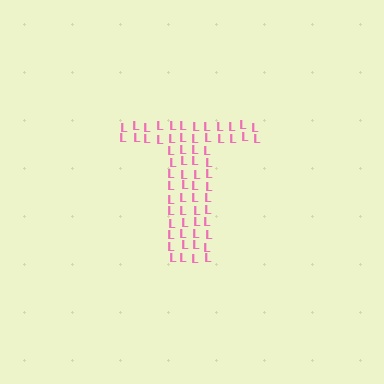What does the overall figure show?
The overall figure shows the letter T.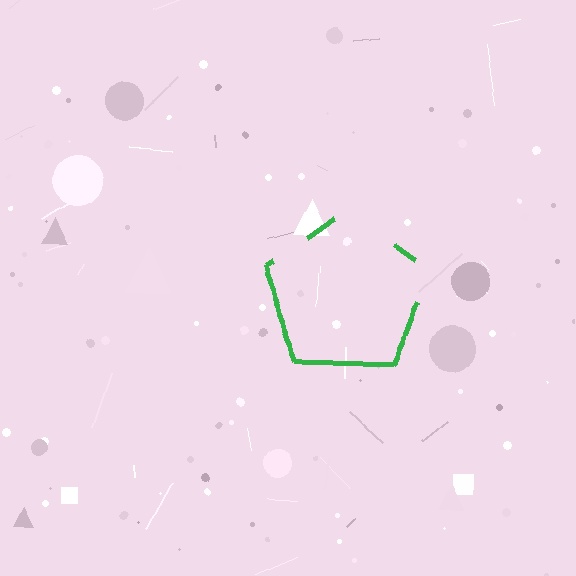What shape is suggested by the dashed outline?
The dashed outline suggests a pentagon.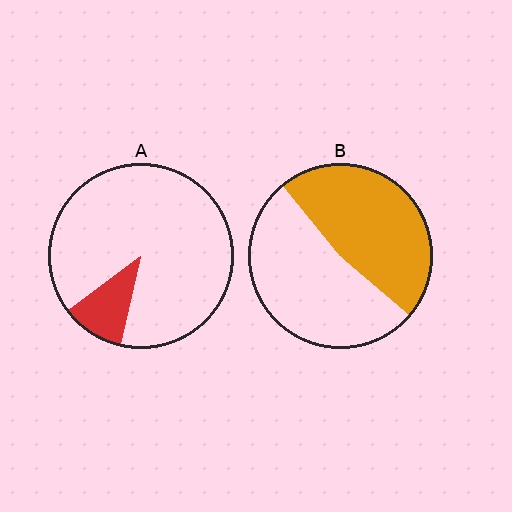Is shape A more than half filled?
No.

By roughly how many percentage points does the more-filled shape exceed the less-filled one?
By roughly 35 percentage points (B over A).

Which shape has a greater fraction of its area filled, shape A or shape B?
Shape B.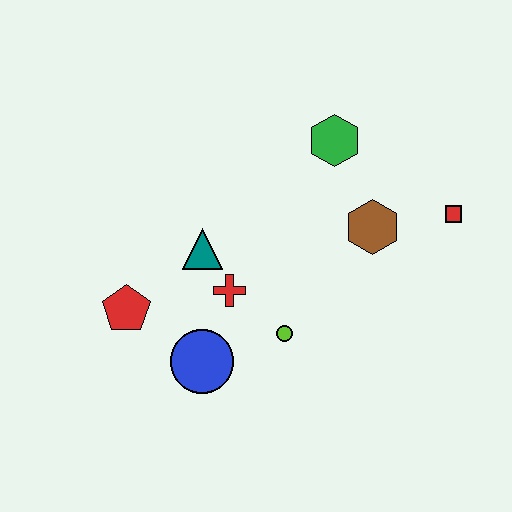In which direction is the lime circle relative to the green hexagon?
The lime circle is below the green hexagon.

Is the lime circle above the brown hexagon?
No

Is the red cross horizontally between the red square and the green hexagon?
No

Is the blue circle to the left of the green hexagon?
Yes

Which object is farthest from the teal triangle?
The red square is farthest from the teal triangle.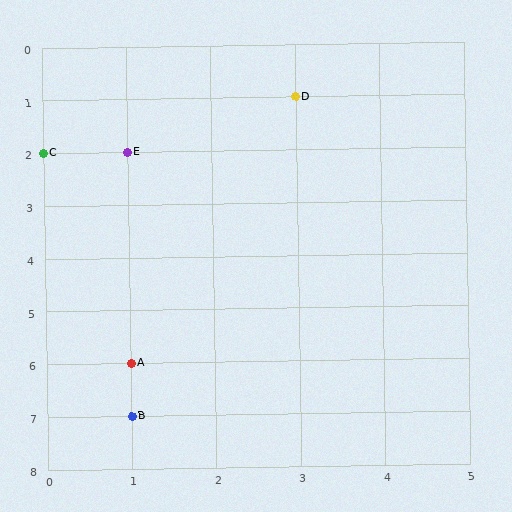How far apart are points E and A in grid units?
Points E and A are 4 rows apart.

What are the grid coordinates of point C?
Point C is at grid coordinates (0, 2).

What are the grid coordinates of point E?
Point E is at grid coordinates (1, 2).